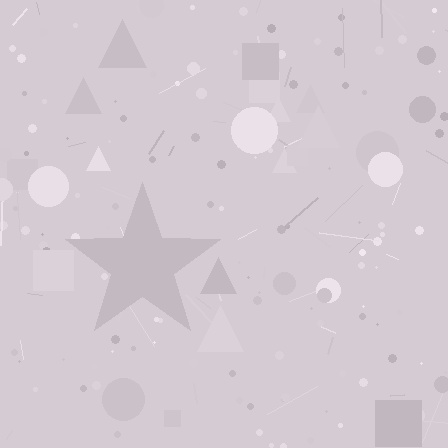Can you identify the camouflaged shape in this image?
The camouflaged shape is a star.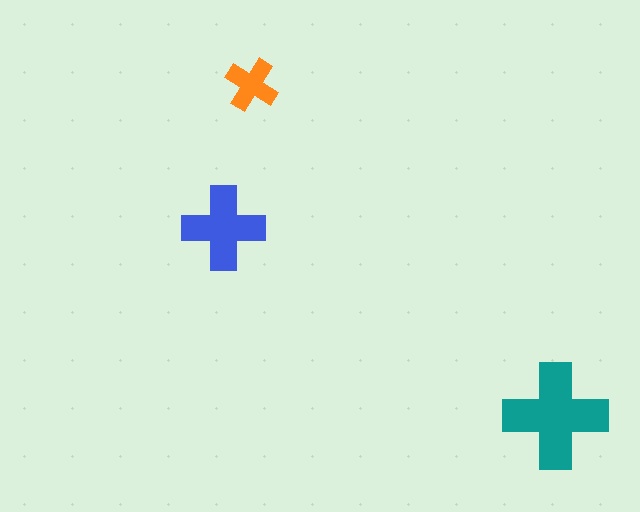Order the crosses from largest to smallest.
the teal one, the blue one, the orange one.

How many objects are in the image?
There are 3 objects in the image.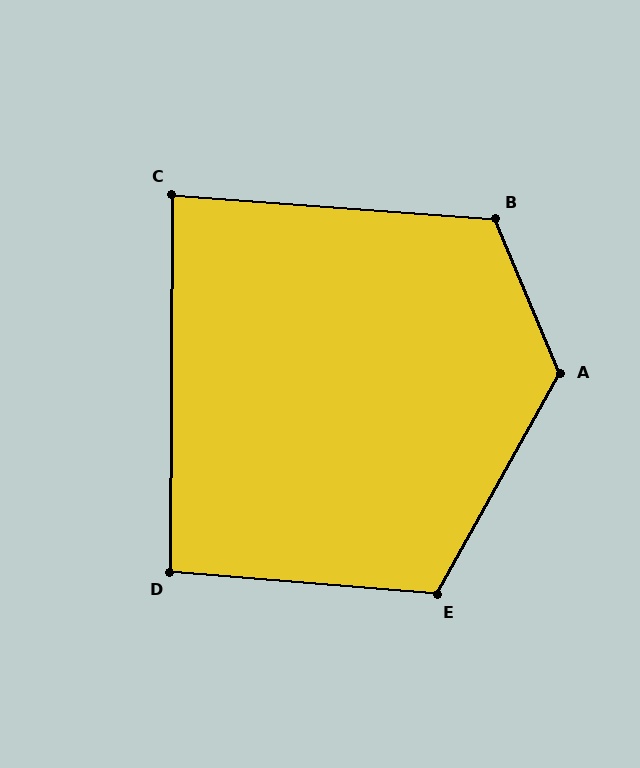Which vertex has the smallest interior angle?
C, at approximately 86 degrees.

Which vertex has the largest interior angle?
A, at approximately 128 degrees.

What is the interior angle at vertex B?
Approximately 117 degrees (obtuse).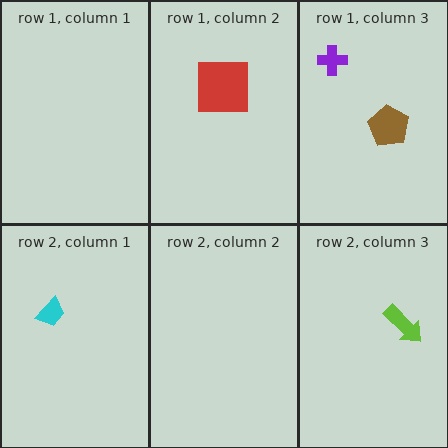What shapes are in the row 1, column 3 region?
The purple cross, the brown pentagon.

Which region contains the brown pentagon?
The row 1, column 3 region.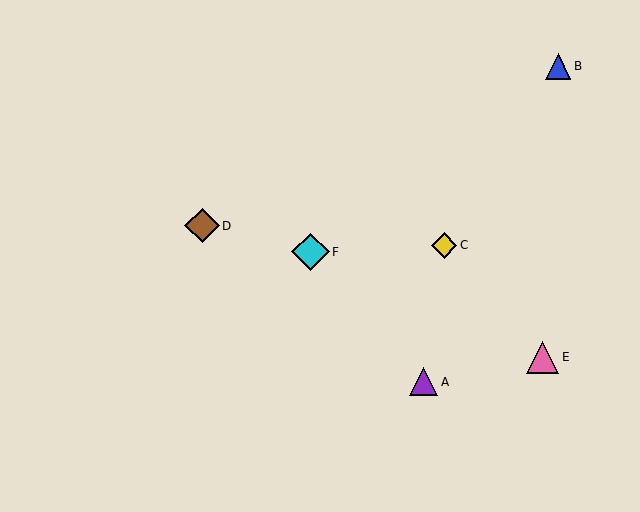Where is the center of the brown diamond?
The center of the brown diamond is at (202, 226).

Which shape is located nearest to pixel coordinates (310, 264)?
The cyan diamond (labeled F) at (311, 252) is nearest to that location.